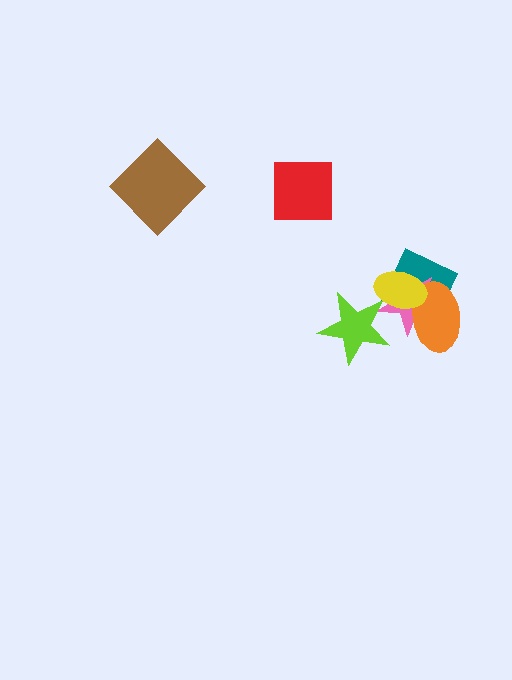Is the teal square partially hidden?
Yes, it is partially covered by another shape.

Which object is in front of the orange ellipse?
The yellow ellipse is in front of the orange ellipse.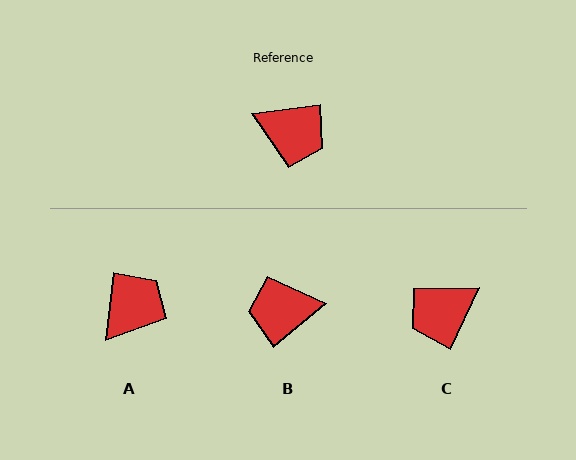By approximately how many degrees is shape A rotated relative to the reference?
Approximately 76 degrees counter-clockwise.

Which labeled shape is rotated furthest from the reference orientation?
B, about 148 degrees away.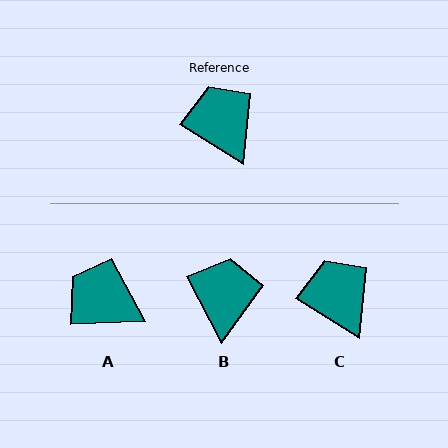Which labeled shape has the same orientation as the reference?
C.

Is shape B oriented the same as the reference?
No, it is off by about 30 degrees.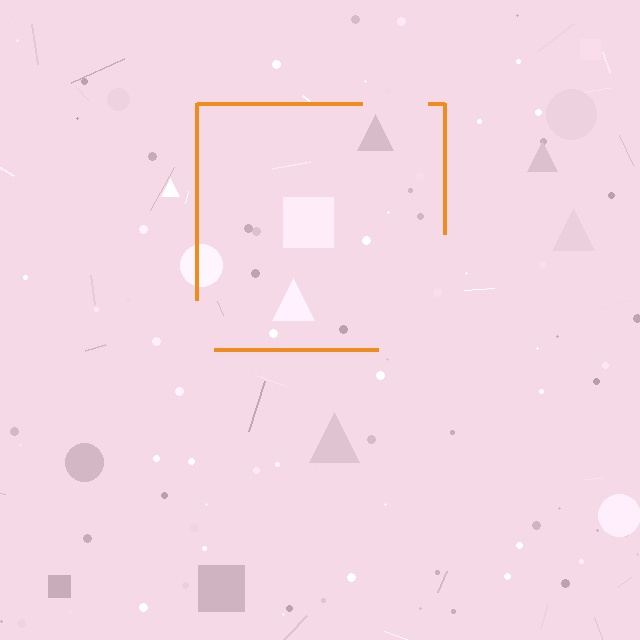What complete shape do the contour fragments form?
The contour fragments form a square.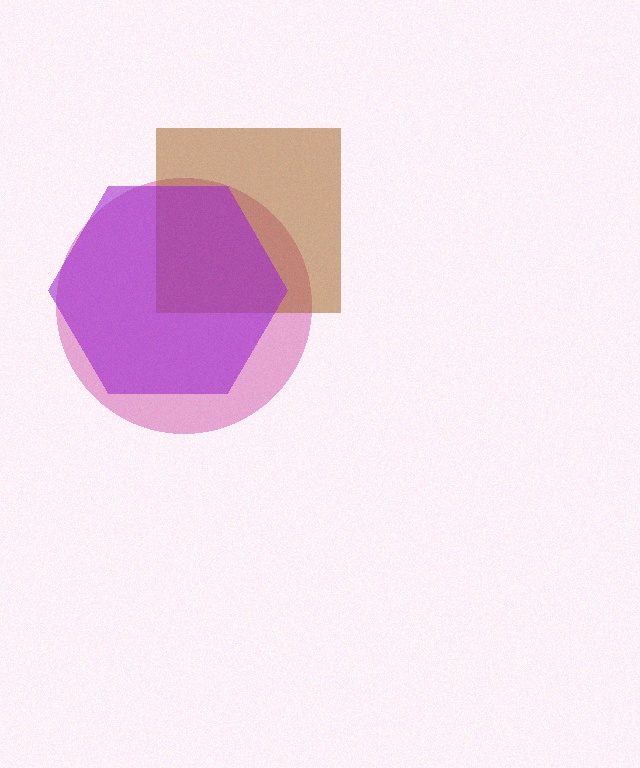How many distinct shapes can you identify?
There are 3 distinct shapes: a magenta circle, a brown square, a purple hexagon.